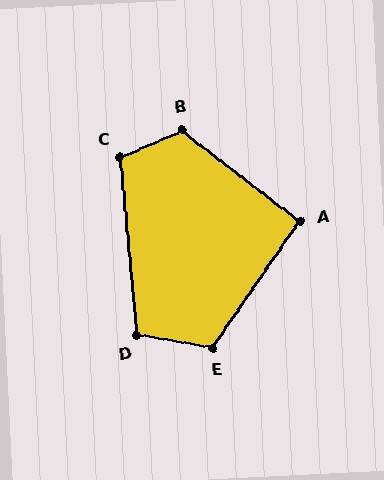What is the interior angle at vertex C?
Approximately 108 degrees (obtuse).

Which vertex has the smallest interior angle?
A, at approximately 93 degrees.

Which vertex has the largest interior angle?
B, at approximately 119 degrees.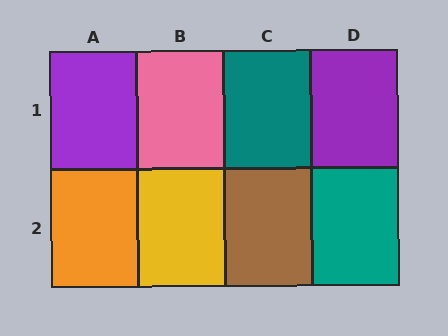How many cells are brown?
1 cell is brown.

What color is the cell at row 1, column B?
Pink.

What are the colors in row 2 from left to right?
Orange, yellow, brown, teal.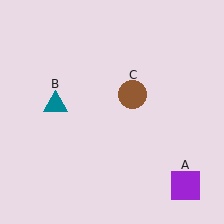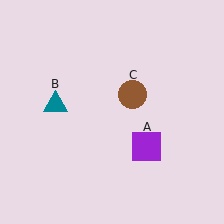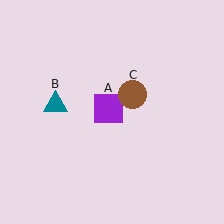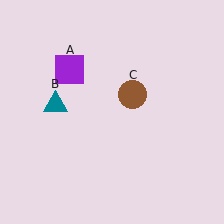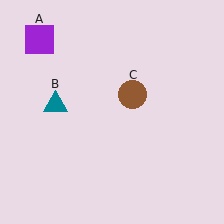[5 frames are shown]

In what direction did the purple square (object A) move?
The purple square (object A) moved up and to the left.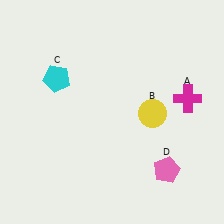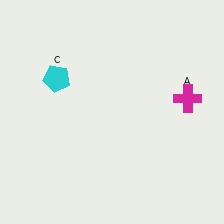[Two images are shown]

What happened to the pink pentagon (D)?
The pink pentagon (D) was removed in Image 2. It was in the bottom-right area of Image 1.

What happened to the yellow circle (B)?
The yellow circle (B) was removed in Image 2. It was in the bottom-right area of Image 1.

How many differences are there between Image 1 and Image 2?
There are 2 differences between the two images.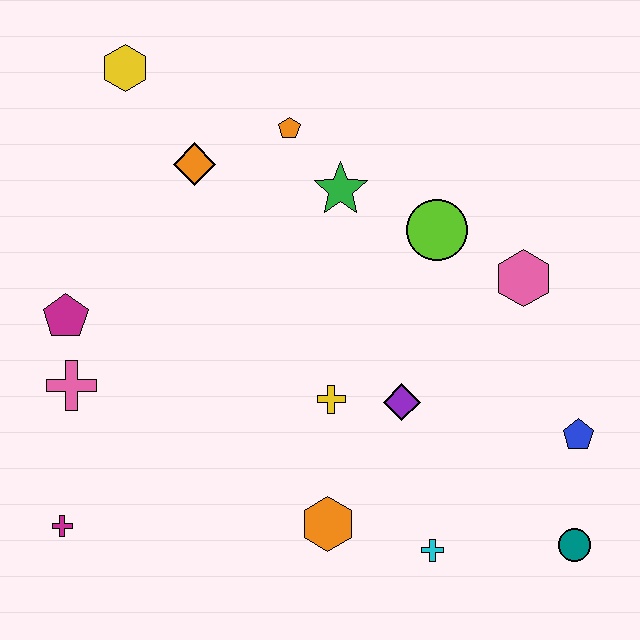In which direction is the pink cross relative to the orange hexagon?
The pink cross is to the left of the orange hexagon.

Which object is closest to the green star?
The orange pentagon is closest to the green star.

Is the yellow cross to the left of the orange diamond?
No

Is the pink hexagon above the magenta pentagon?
Yes